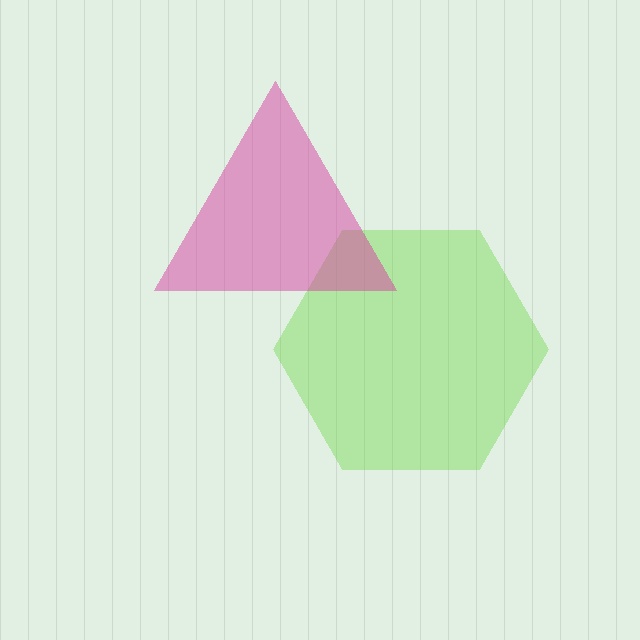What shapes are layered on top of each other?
The layered shapes are: a lime hexagon, a magenta triangle.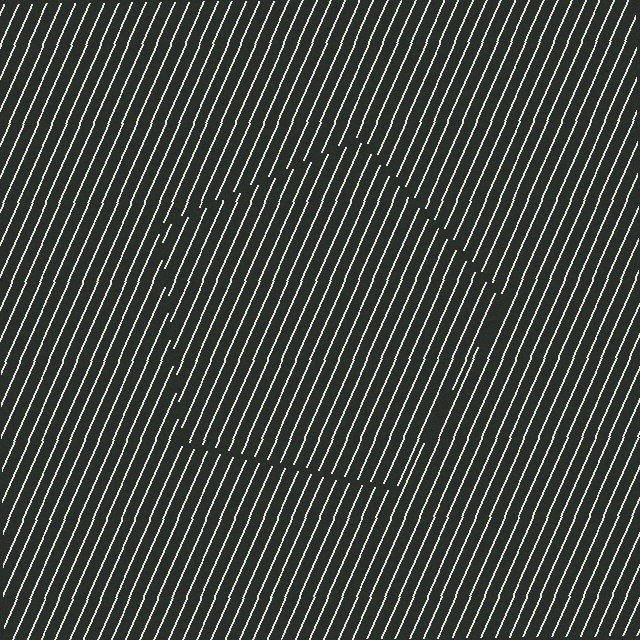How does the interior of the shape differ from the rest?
The interior of the shape contains the same grating, shifted by half a period — the contour is defined by the phase discontinuity where line-ends from the inner and outer gratings abut.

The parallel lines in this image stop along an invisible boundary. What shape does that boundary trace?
An illusory pentagon. The interior of the shape contains the same grating, shifted by half a period — the contour is defined by the phase discontinuity where line-ends from the inner and outer gratings abut.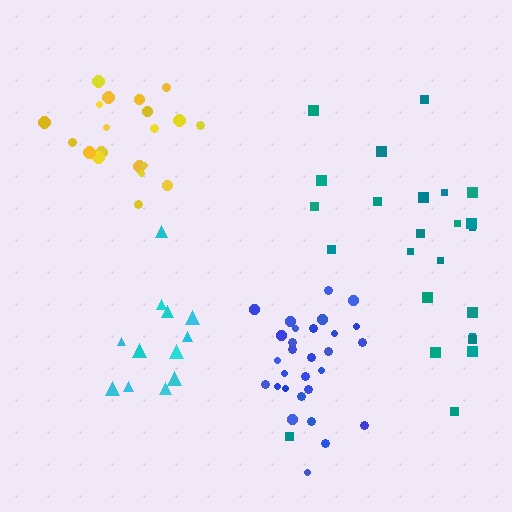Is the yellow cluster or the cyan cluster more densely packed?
Yellow.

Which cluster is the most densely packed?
Blue.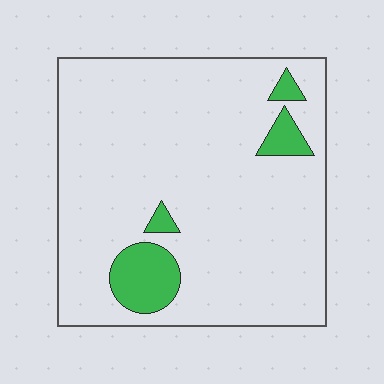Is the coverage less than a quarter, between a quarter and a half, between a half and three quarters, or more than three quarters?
Less than a quarter.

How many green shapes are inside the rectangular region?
4.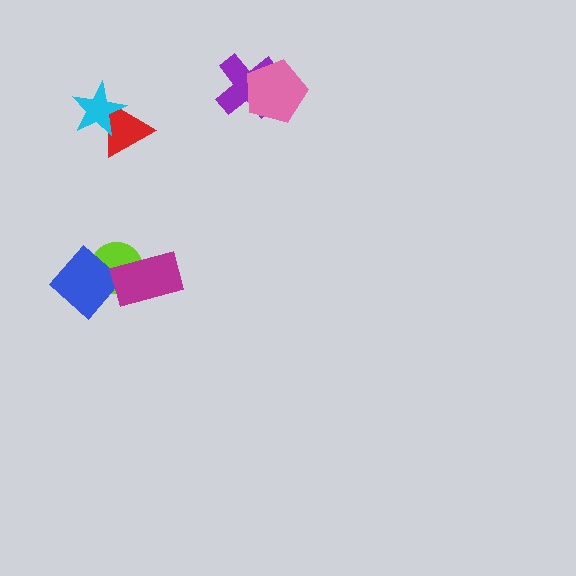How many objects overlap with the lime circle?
2 objects overlap with the lime circle.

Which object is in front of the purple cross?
The pink pentagon is in front of the purple cross.